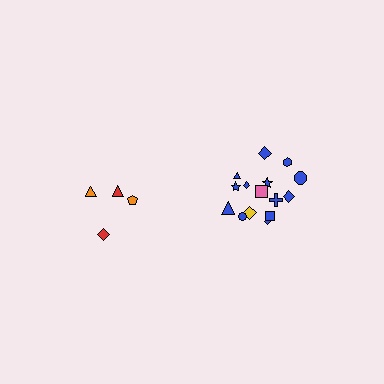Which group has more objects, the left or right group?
The right group.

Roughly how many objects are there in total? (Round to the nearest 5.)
Roughly 20 objects in total.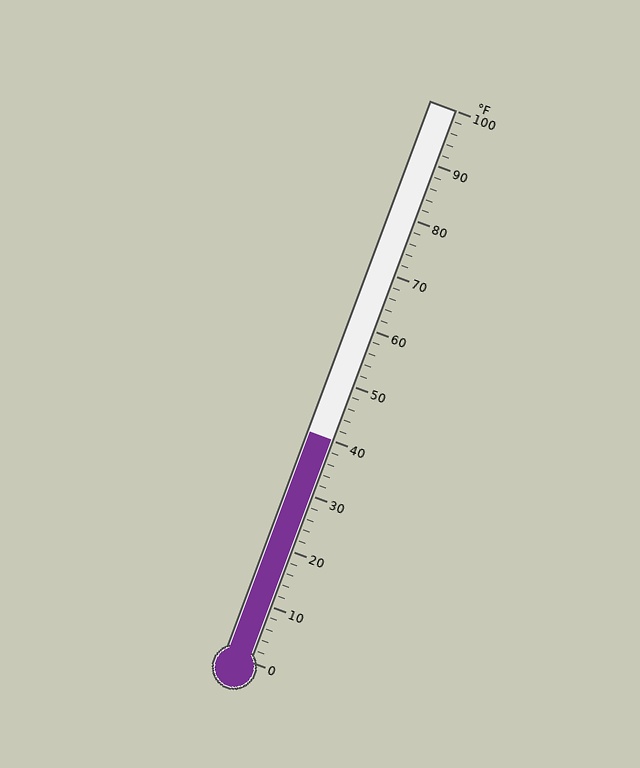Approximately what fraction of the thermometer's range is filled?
The thermometer is filled to approximately 40% of its range.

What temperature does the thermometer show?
The thermometer shows approximately 40°F.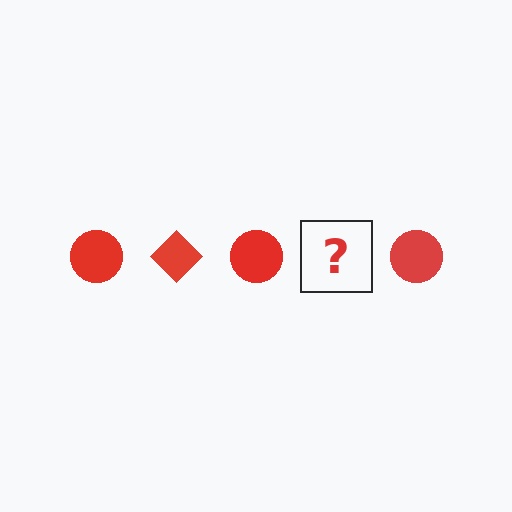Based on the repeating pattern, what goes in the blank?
The blank should be a red diamond.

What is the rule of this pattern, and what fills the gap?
The rule is that the pattern cycles through circle, diamond shapes in red. The gap should be filled with a red diamond.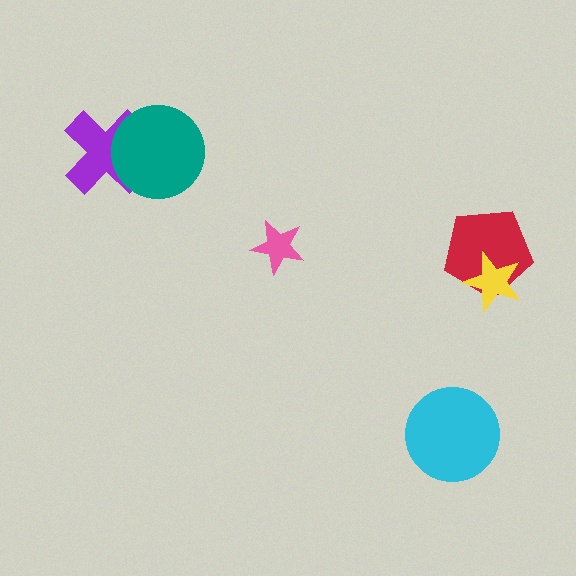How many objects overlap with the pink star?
0 objects overlap with the pink star.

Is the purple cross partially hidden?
Yes, it is partially covered by another shape.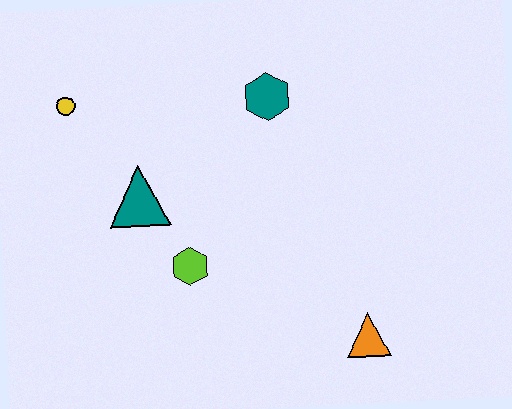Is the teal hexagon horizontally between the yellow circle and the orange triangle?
Yes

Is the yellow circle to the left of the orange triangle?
Yes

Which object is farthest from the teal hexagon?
The orange triangle is farthest from the teal hexagon.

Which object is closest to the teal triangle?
The lime hexagon is closest to the teal triangle.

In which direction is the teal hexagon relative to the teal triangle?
The teal hexagon is to the right of the teal triangle.